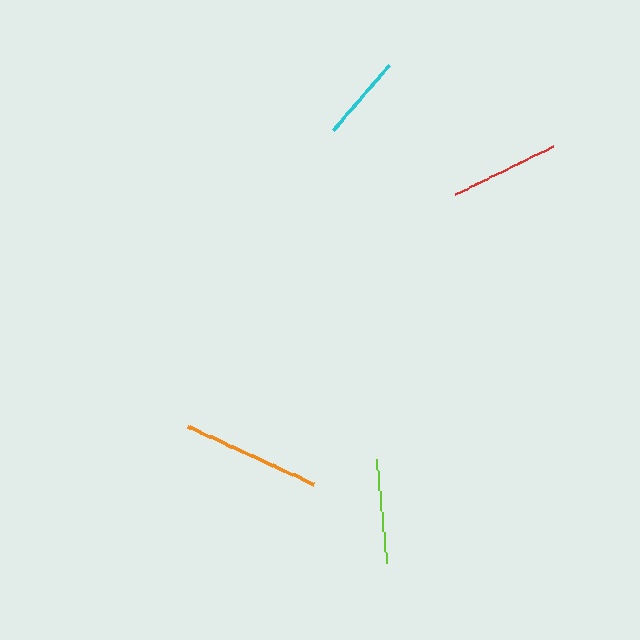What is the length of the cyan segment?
The cyan segment is approximately 86 pixels long.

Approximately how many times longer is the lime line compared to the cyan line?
The lime line is approximately 1.2 times the length of the cyan line.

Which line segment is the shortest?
The cyan line is the shortest at approximately 86 pixels.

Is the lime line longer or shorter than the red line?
The red line is longer than the lime line.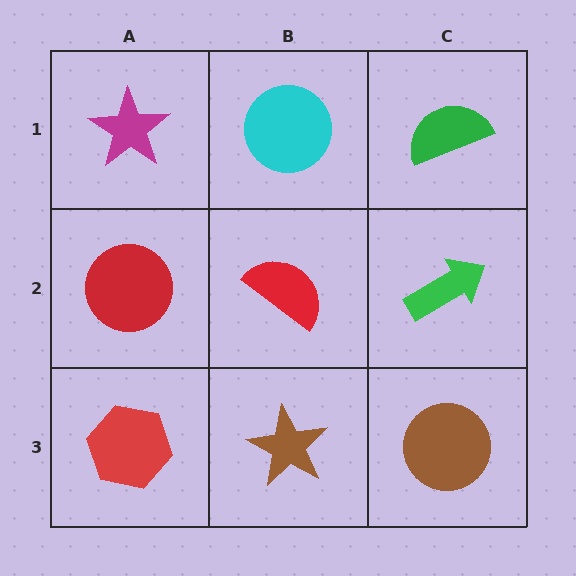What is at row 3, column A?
A red hexagon.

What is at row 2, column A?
A red circle.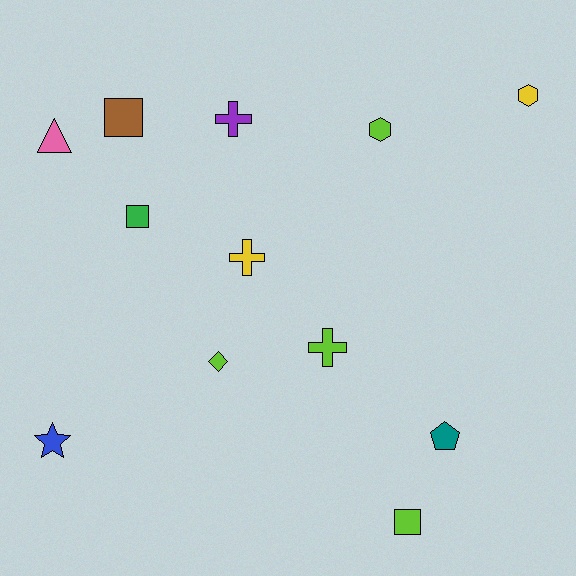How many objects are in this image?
There are 12 objects.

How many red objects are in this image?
There are no red objects.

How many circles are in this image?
There are no circles.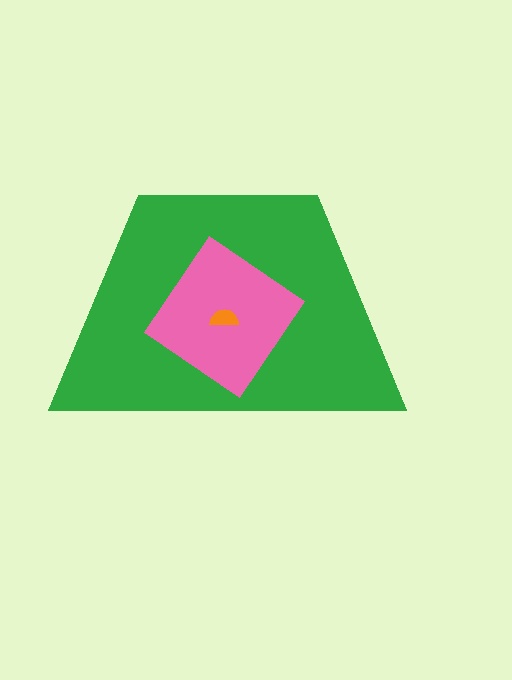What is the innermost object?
The orange semicircle.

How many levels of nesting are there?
3.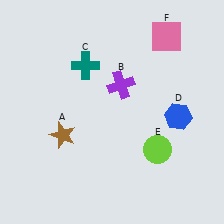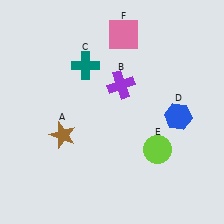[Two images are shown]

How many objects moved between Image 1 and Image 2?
1 object moved between the two images.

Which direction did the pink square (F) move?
The pink square (F) moved left.